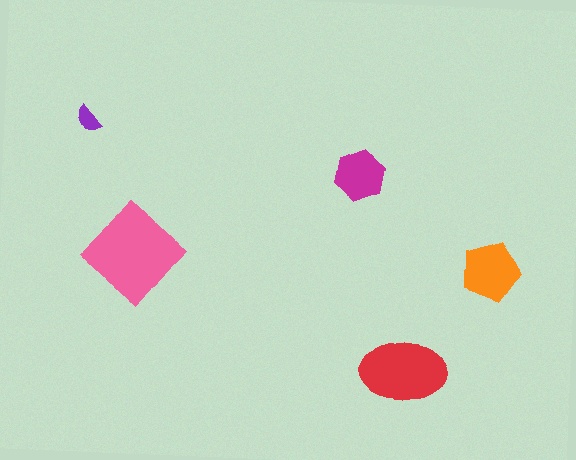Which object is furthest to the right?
The orange pentagon is rightmost.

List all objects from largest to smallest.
The pink diamond, the red ellipse, the orange pentagon, the magenta hexagon, the purple semicircle.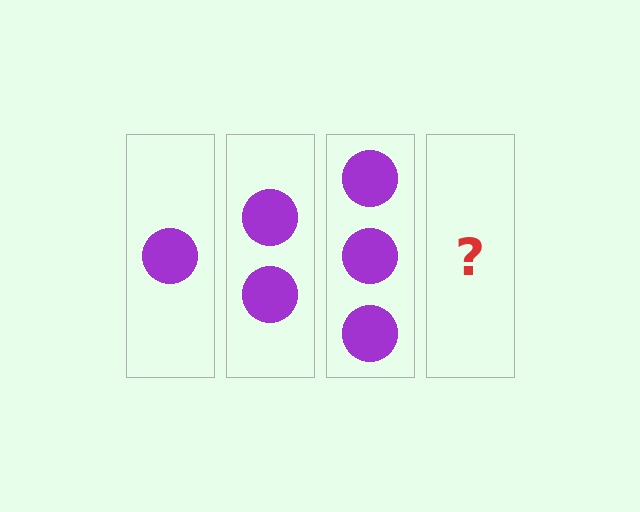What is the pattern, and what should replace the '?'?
The pattern is that each step adds one more circle. The '?' should be 4 circles.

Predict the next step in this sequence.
The next step is 4 circles.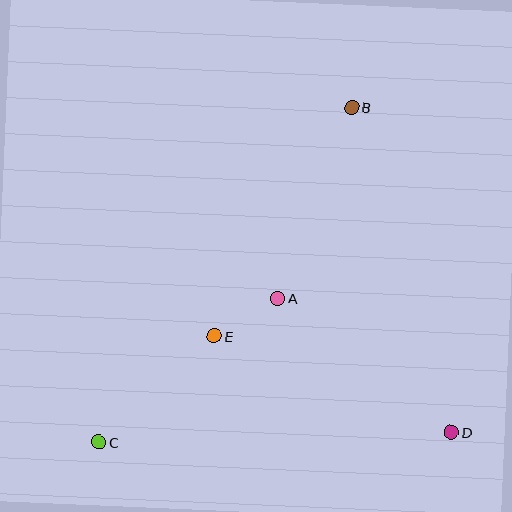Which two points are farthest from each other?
Points B and C are farthest from each other.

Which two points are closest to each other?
Points A and E are closest to each other.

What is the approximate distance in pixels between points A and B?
The distance between A and B is approximately 205 pixels.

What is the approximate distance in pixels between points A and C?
The distance between A and C is approximately 230 pixels.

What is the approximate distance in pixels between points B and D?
The distance between B and D is approximately 340 pixels.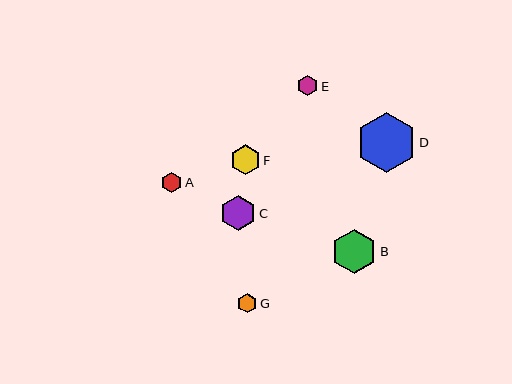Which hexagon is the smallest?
Hexagon G is the smallest with a size of approximately 19 pixels.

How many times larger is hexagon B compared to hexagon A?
Hexagon B is approximately 2.2 times the size of hexagon A.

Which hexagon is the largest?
Hexagon D is the largest with a size of approximately 60 pixels.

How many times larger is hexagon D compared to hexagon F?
Hexagon D is approximately 2.0 times the size of hexagon F.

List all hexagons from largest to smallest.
From largest to smallest: D, B, C, F, E, A, G.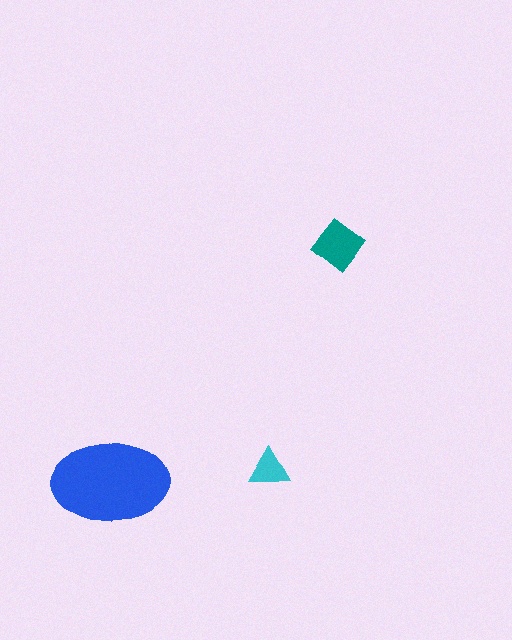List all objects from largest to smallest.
The blue ellipse, the teal diamond, the cyan triangle.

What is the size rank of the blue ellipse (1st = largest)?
1st.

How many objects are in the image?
There are 3 objects in the image.